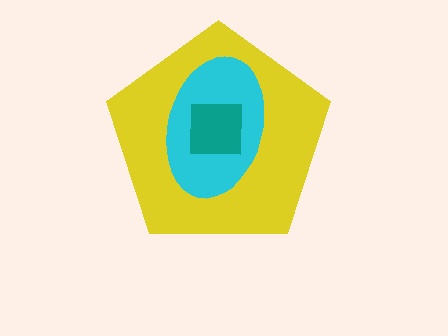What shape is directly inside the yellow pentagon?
The cyan ellipse.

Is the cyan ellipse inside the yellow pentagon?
Yes.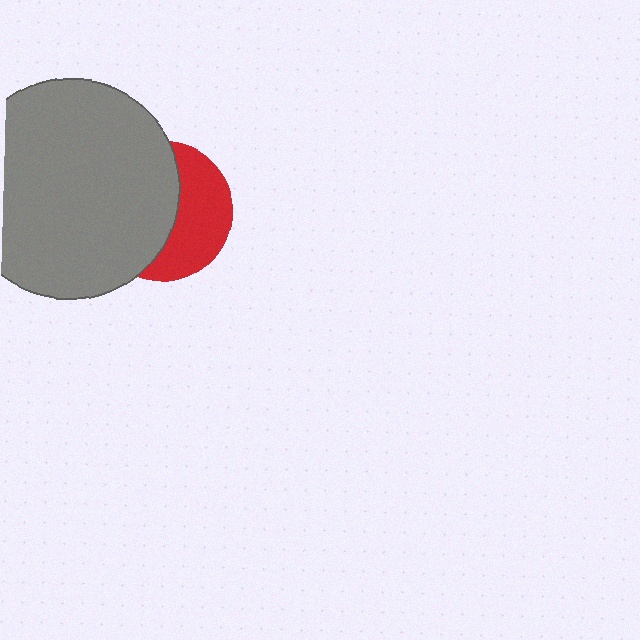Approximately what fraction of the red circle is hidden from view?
Roughly 57% of the red circle is hidden behind the gray circle.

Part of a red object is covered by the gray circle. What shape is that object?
It is a circle.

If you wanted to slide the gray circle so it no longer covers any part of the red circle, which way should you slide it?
Slide it left — that is the most direct way to separate the two shapes.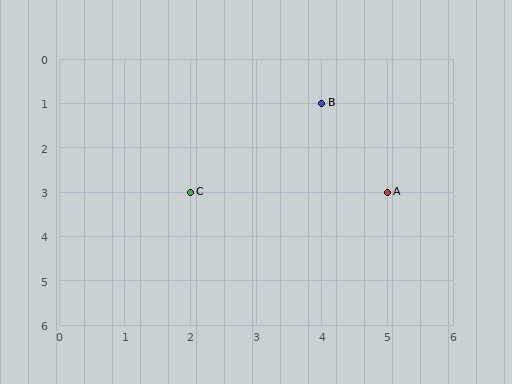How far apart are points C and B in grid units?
Points C and B are 2 columns and 2 rows apart (about 2.8 grid units diagonally).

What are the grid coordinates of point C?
Point C is at grid coordinates (2, 3).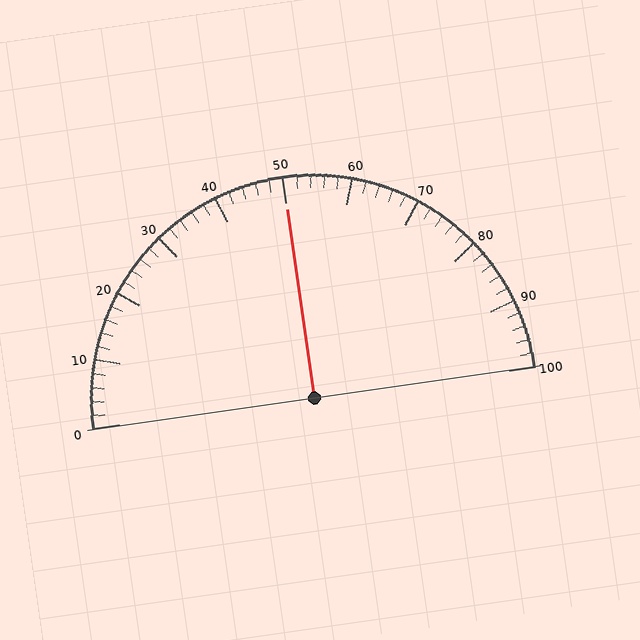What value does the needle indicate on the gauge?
The needle indicates approximately 50.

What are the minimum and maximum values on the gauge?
The gauge ranges from 0 to 100.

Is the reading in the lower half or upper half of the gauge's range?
The reading is in the upper half of the range (0 to 100).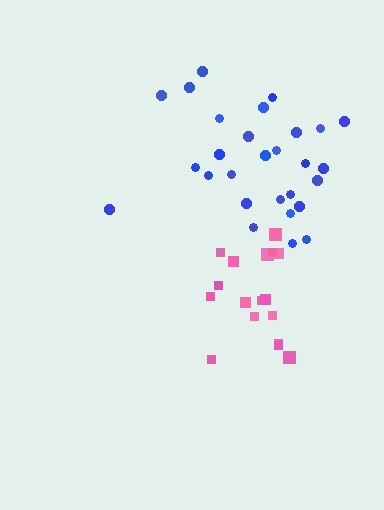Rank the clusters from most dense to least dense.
pink, blue.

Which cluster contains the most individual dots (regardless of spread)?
Blue (28).